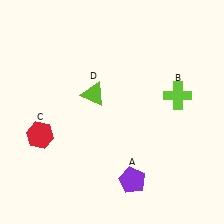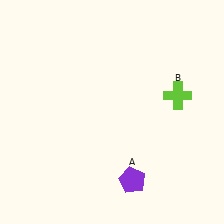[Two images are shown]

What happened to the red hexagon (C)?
The red hexagon (C) was removed in Image 2. It was in the bottom-left area of Image 1.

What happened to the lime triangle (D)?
The lime triangle (D) was removed in Image 2. It was in the top-left area of Image 1.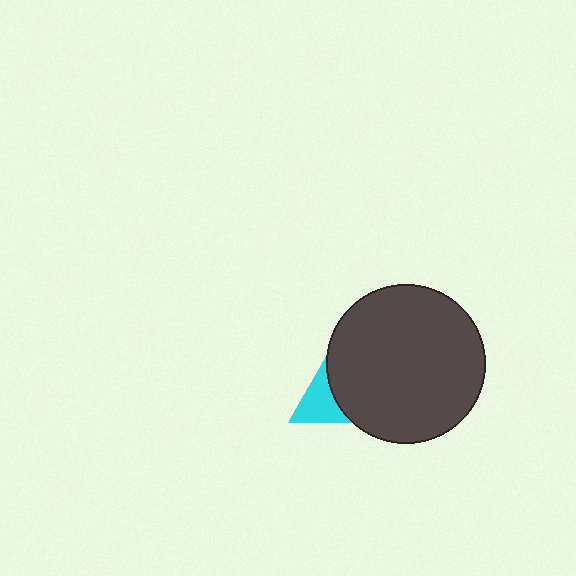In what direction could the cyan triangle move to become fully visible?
The cyan triangle could move left. That would shift it out from behind the dark gray circle entirely.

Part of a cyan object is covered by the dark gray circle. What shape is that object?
It is a triangle.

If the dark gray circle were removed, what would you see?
You would see the complete cyan triangle.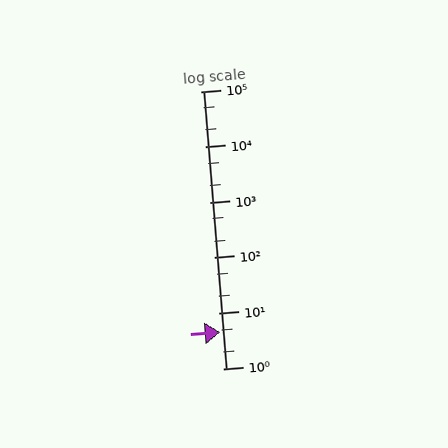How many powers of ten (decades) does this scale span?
The scale spans 5 decades, from 1 to 100000.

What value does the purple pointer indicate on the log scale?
The pointer indicates approximately 4.6.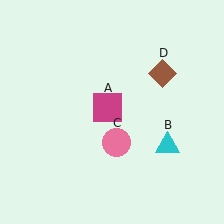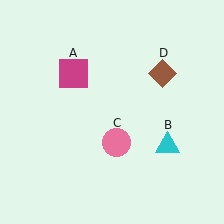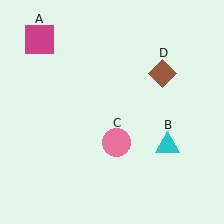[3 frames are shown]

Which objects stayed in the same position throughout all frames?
Cyan triangle (object B) and pink circle (object C) and brown diamond (object D) remained stationary.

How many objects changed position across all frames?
1 object changed position: magenta square (object A).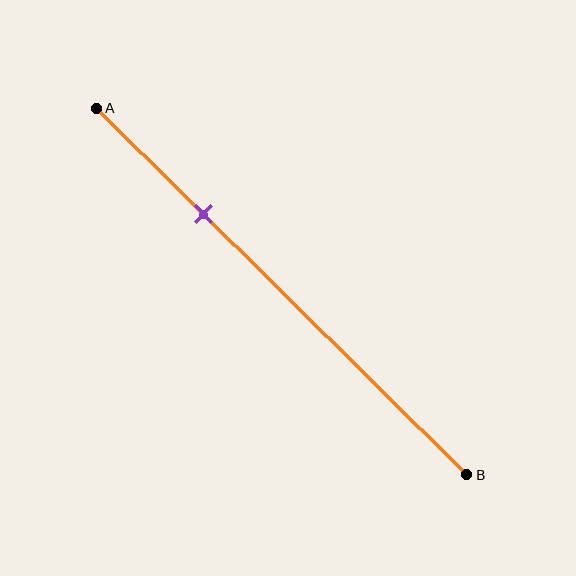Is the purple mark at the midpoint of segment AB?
No, the mark is at about 30% from A, not at the 50% midpoint.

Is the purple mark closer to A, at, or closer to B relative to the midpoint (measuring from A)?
The purple mark is closer to point A than the midpoint of segment AB.